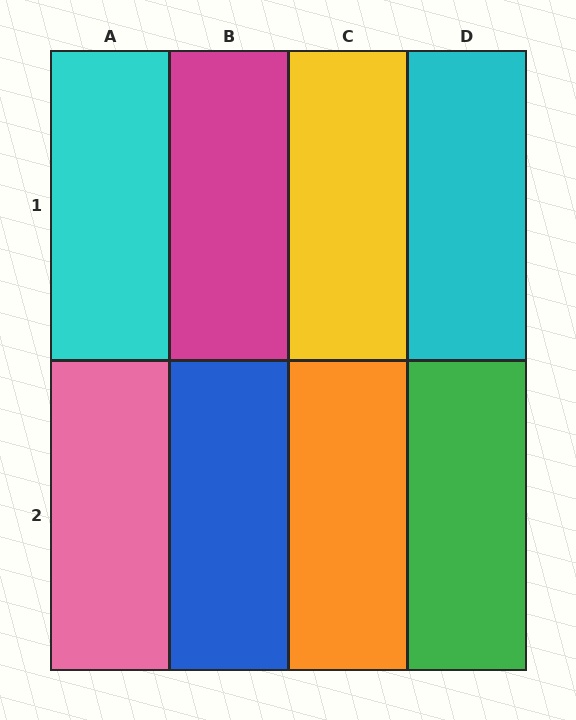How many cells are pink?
1 cell is pink.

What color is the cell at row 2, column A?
Pink.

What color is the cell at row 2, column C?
Orange.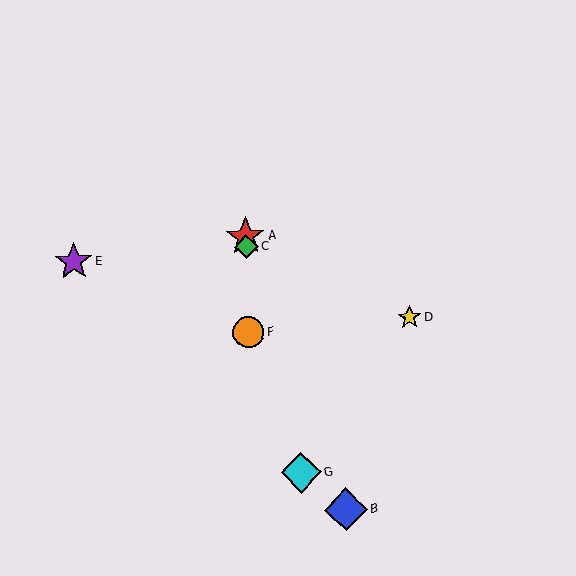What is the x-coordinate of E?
Object E is at x≈74.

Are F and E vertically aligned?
No, F is at x≈249 and E is at x≈74.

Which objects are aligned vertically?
Objects A, C, F are aligned vertically.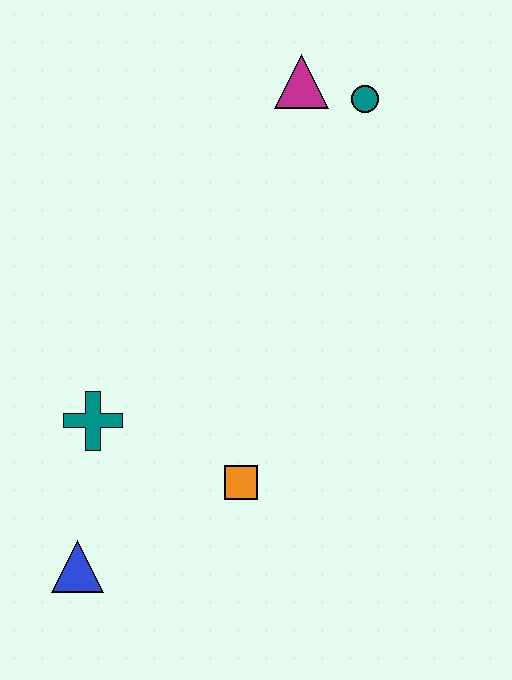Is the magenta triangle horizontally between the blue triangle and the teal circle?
Yes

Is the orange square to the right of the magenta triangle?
No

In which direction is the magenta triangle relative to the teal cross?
The magenta triangle is above the teal cross.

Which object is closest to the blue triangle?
The teal cross is closest to the blue triangle.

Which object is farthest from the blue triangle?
The teal circle is farthest from the blue triangle.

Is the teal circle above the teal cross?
Yes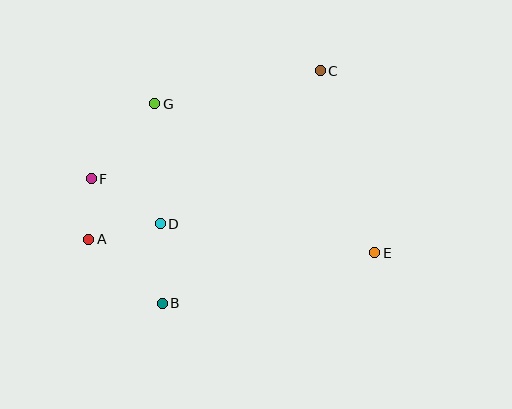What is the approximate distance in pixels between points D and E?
The distance between D and E is approximately 217 pixels.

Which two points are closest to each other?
Points A and F are closest to each other.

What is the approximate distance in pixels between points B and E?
The distance between B and E is approximately 218 pixels.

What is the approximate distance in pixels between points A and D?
The distance between A and D is approximately 73 pixels.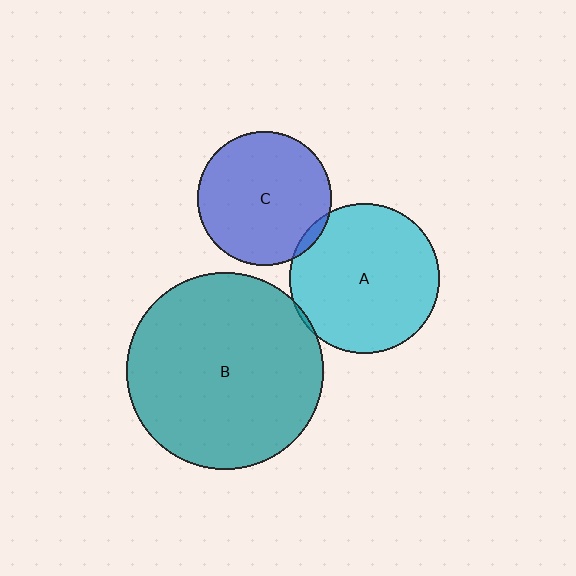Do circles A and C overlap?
Yes.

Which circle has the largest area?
Circle B (teal).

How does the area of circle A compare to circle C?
Approximately 1.2 times.